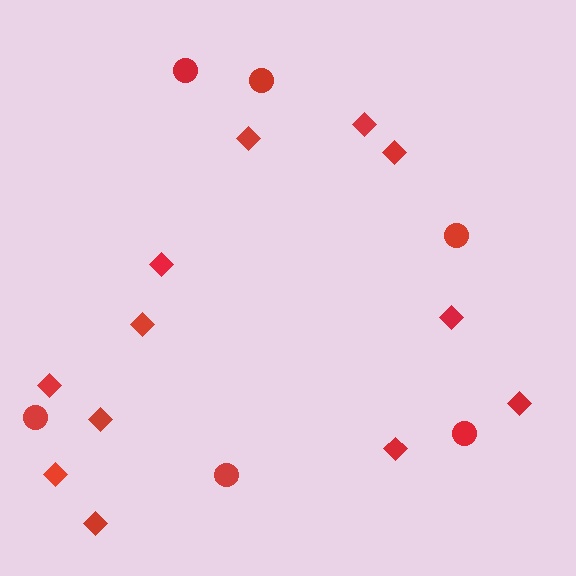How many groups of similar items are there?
There are 2 groups: one group of circles (6) and one group of diamonds (12).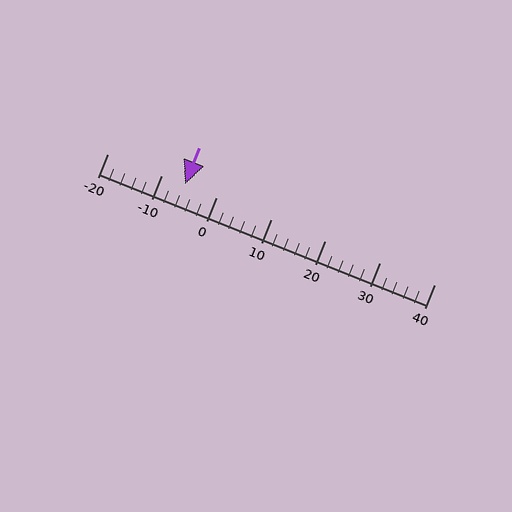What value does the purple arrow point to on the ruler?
The purple arrow points to approximately -6.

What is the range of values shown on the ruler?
The ruler shows values from -20 to 40.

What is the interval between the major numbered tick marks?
The major tick marks are spaced 10 units apart.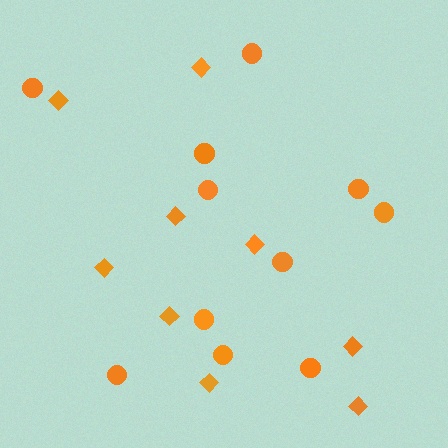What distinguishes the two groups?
There are 2 groups: one group of circles (11) and one group of diamonds (9).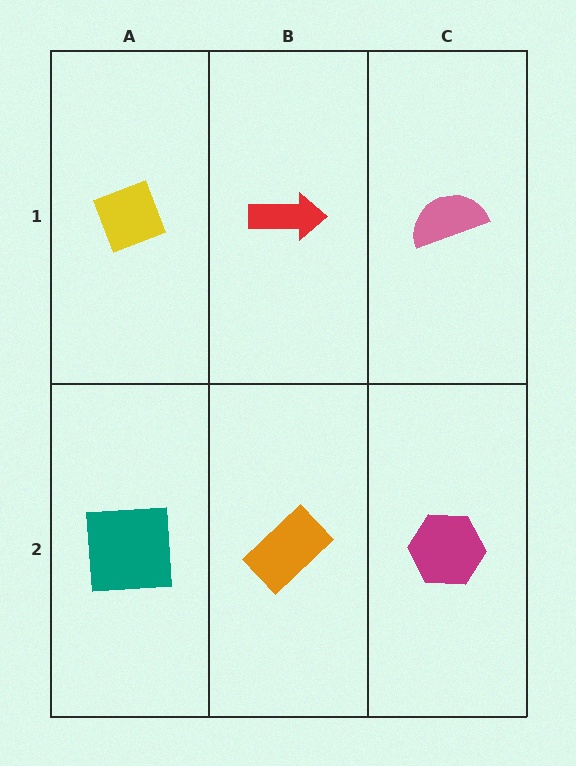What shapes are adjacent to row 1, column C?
A magenta hexagon (row 2, column C), a red arrow (row 1, column B).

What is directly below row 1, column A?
A teal square.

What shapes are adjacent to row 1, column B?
An orange rectangle (row 2, column B), a yellow diamond (row 1, column A), a pink semicircle (row 1, column C).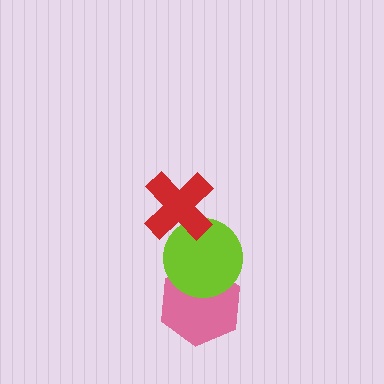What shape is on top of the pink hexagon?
The lime circle is on top of the pink hexagon.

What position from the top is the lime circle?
The lime circle is 2nd from the top.